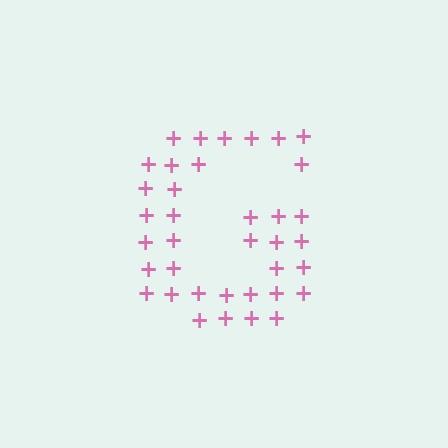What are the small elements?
The small elements are plus signs.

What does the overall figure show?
The overall figure shows the letter G.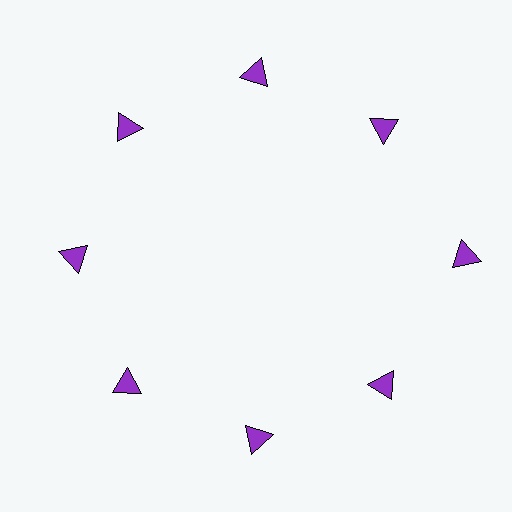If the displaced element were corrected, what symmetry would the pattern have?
It would have 8-fold rotational symmetry — the pattern would map onto itself every 45 degrees.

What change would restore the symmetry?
The symmetry would be restored by moving it inward, back onto the ring so that all 8 triangles sit at equal angles and equal distance from the center.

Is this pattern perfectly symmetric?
No. The 8 purple triangles are arranged in a ring, but one element near the 3 o'clock position is pushed outward from the center, breaking the 8-fold rotational symmetry.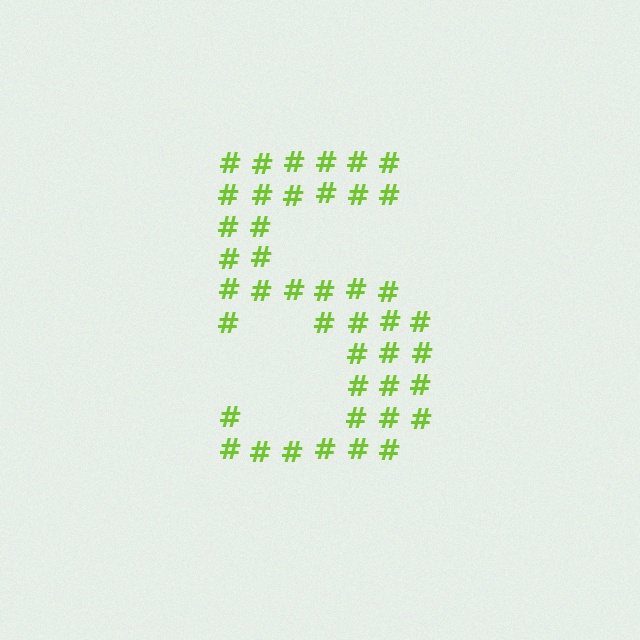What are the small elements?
The small elements are hash symbols.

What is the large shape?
The large shape is the digit 5.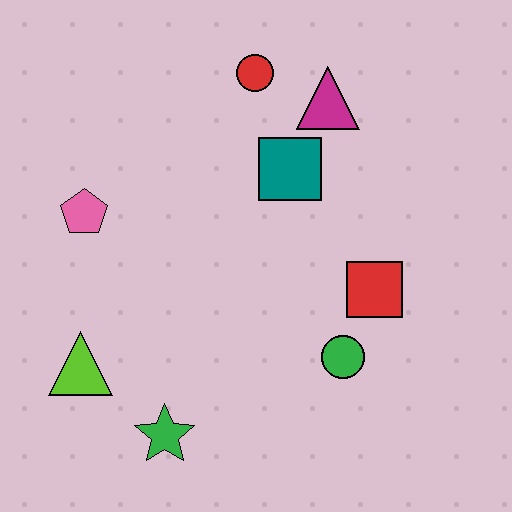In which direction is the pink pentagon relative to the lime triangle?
The pink pentagon is above the lime triangle.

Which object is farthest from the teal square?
The green star is farthest from the teal square.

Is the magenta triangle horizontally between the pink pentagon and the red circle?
No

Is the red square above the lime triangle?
Yes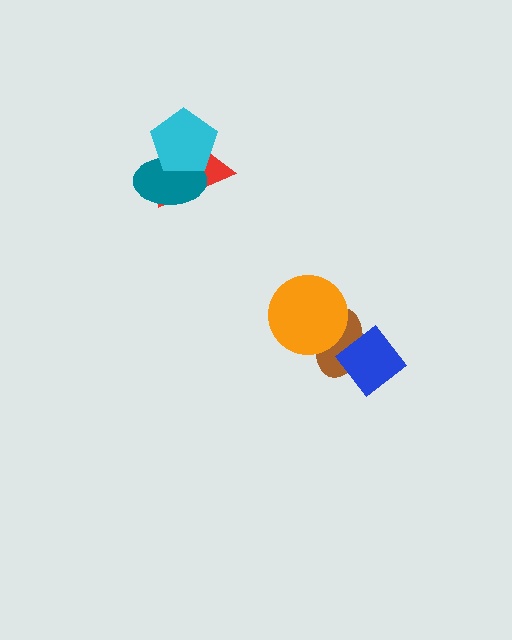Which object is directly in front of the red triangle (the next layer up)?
The teal ellipse is directly in front of the red triangle.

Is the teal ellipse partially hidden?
Yes, it is partially covered by another shape.